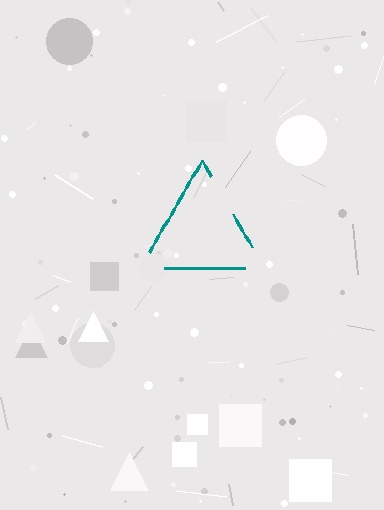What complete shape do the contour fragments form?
The contour fragments form a triangle.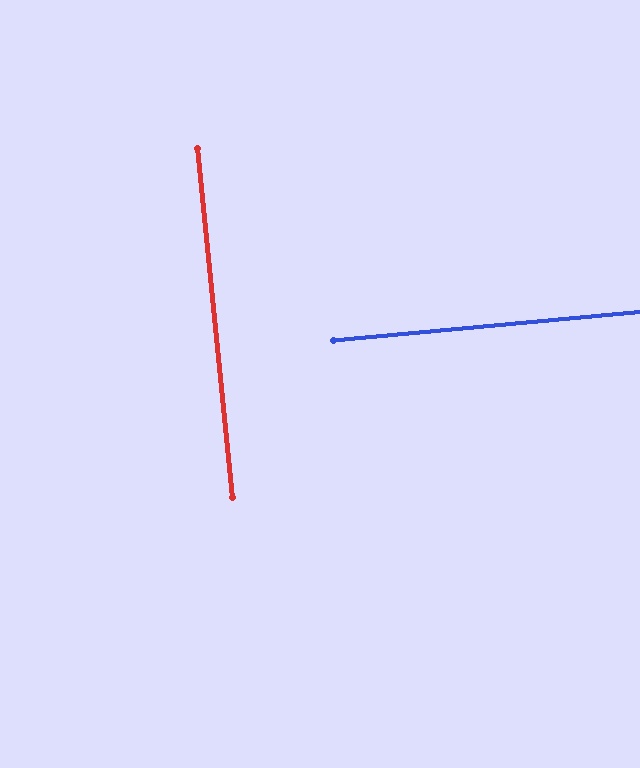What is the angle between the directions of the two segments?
Approximately 90 degrees.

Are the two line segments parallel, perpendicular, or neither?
Perpendicular — they meet at approximately 90°.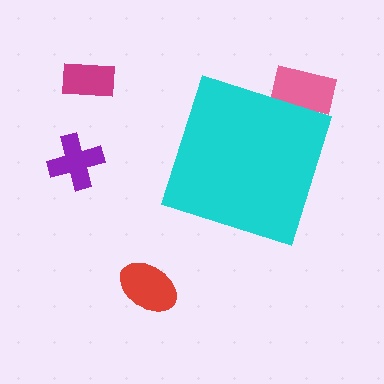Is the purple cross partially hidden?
No, the purple cross is fully visible.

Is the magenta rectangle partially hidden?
No, the magenta rectangle is fully visible.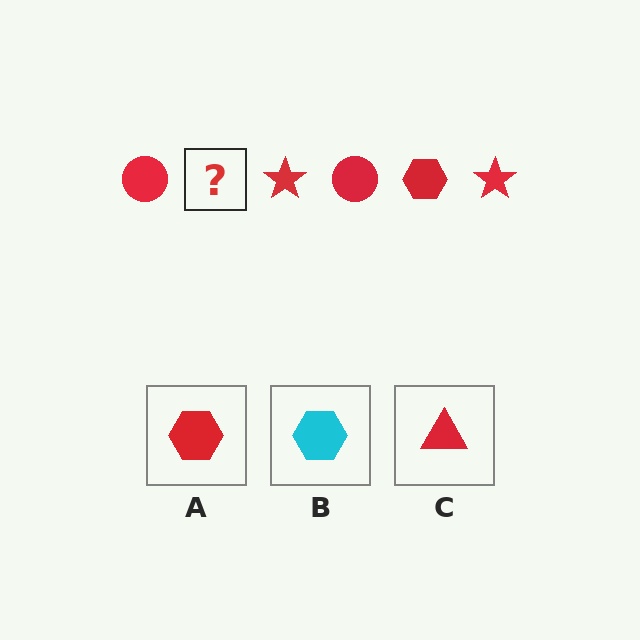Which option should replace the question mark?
Option A.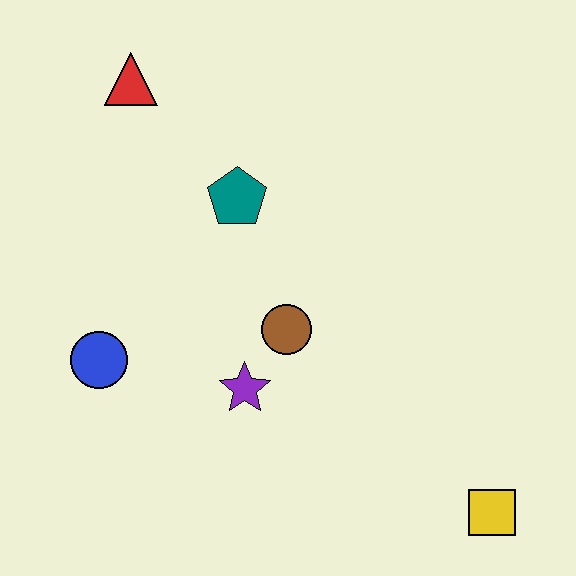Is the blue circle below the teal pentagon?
Yes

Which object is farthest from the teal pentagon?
The yellow square is farthest from the teal pentagon.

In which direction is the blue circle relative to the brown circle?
The blue circle is to the left of the brown circle.